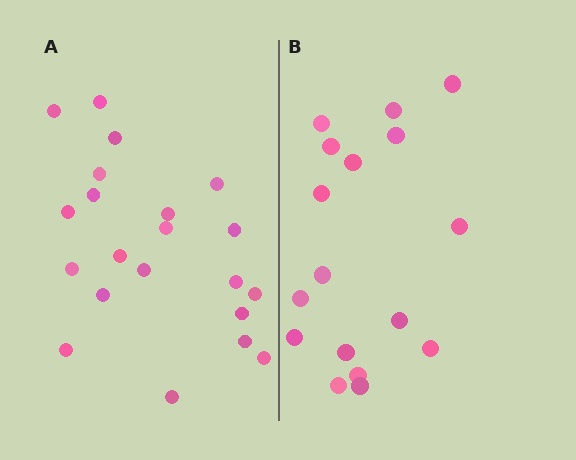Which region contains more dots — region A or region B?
Region A (the left region) has more dots.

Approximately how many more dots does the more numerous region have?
Region A has about 4 more dots than region B.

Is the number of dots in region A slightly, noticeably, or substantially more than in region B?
Region A has only slightly more — the two regions are fairly close. The ratio is roughly 1.2 to 1.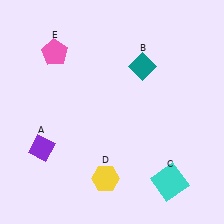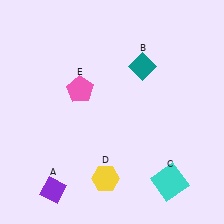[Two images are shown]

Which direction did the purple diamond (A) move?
The purple diamond (A) moved down.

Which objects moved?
The objects that moved are: the purple diamond (A), the pink pentagon (E).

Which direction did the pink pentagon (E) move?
The pink pentagon (E) moved down.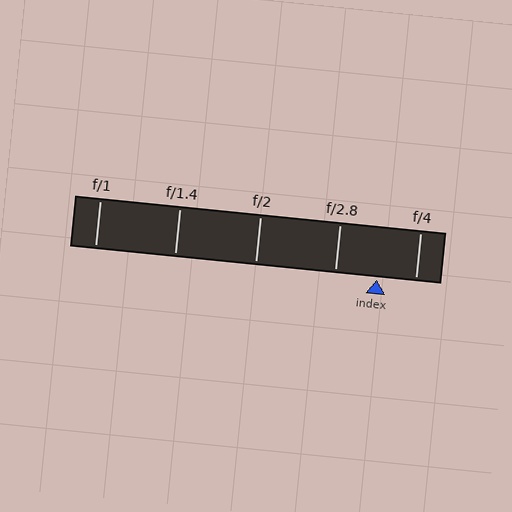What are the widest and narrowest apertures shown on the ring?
The widest aperture shown is f/1 and the narrowest is f/4.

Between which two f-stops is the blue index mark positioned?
The index mark is between f/2.8 and f/4.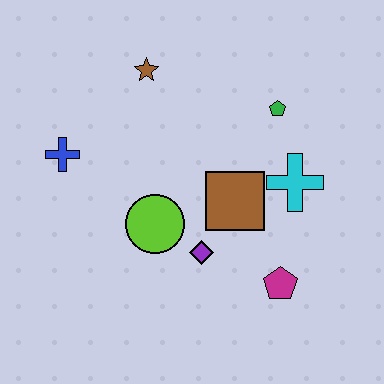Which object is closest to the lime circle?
The purple diamond is closest to the lime circle.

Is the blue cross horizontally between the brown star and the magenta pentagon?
No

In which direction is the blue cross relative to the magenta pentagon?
The blue cross is to the left of the magenta pentagon.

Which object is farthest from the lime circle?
The green pentagon is farthest from the lime circle.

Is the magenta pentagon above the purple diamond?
No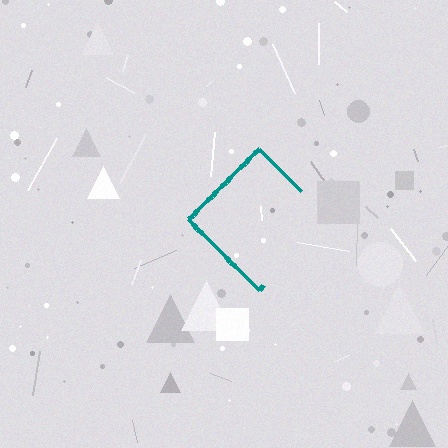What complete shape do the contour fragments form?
The contour fragments form a diamond.